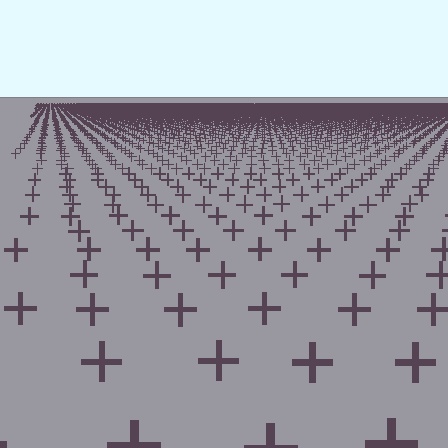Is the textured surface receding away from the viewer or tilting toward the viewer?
The surface is receding away from the viewer. Texture elements get smaller and denser toward the top.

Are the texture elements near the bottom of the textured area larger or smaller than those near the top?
Larger. Near the bottom, elements are closer to the viewer and appear at a bigger on-screen size.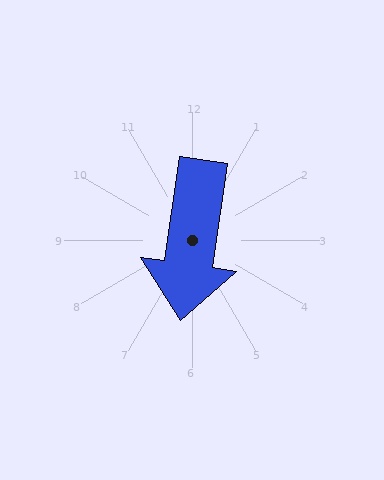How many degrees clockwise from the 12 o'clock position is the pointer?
Approximately 188 degrees.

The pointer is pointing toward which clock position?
Roughly 6 o'clock.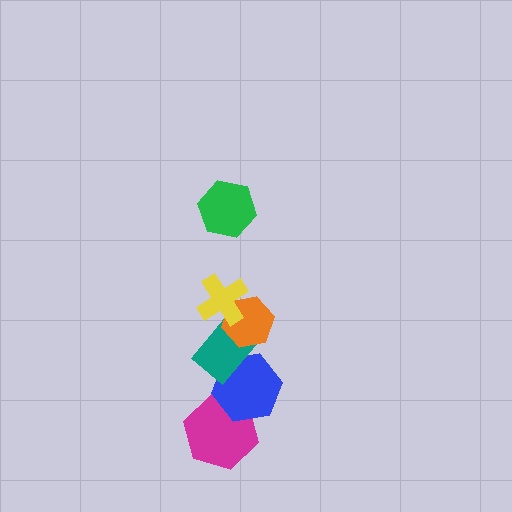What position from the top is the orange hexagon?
The orange hexagon is 3rd from the top.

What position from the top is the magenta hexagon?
The magenta hexagon is 6th from the top.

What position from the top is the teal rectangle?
The teal rectangle is 4th from the top.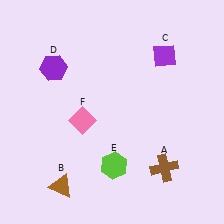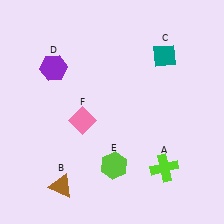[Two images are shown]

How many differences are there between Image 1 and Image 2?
There are 2 differences between the two images.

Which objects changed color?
A changed from brown to lime. C changed from purple to teal.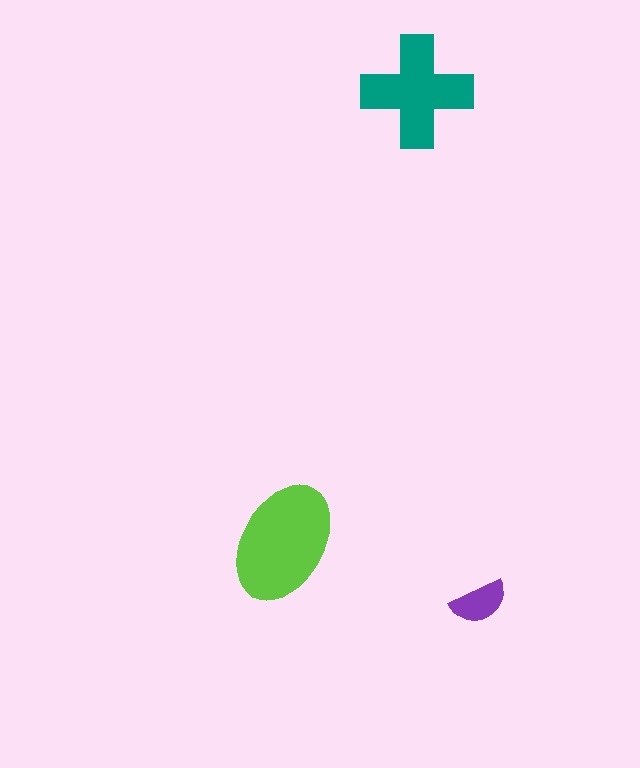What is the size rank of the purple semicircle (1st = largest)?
3rd.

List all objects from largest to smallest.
The lime ellipse, the teal cross, the purple semicircle.